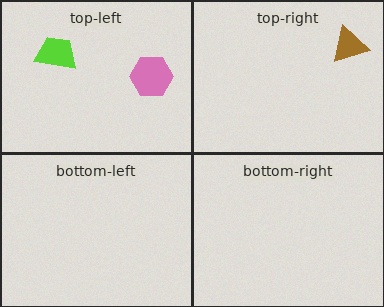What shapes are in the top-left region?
The pink hexagon, the lime trapezoid.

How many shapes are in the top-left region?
2.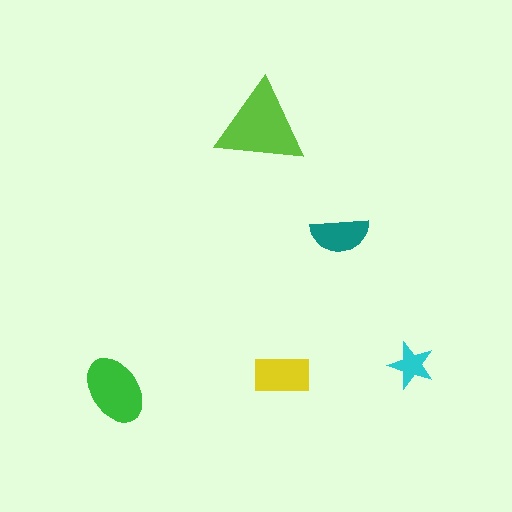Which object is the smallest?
The cyan star.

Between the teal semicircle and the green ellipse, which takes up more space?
The green ellipse.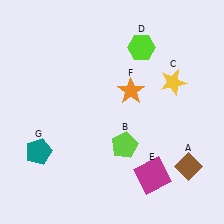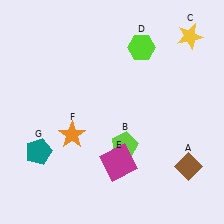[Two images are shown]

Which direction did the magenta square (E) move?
The magenta square (E) moved left.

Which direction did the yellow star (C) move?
The yellow star (C) moved up.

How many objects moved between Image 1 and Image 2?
3 objects moved between the two images.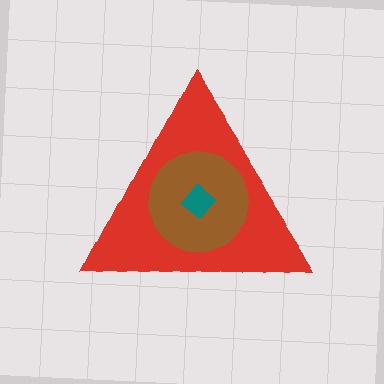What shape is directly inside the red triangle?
The brown circle.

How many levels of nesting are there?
3.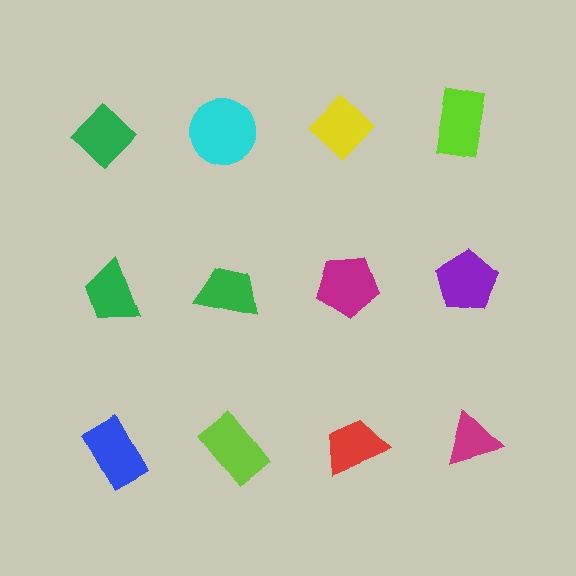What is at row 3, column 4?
A magenta triangle.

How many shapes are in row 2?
4 shapes.